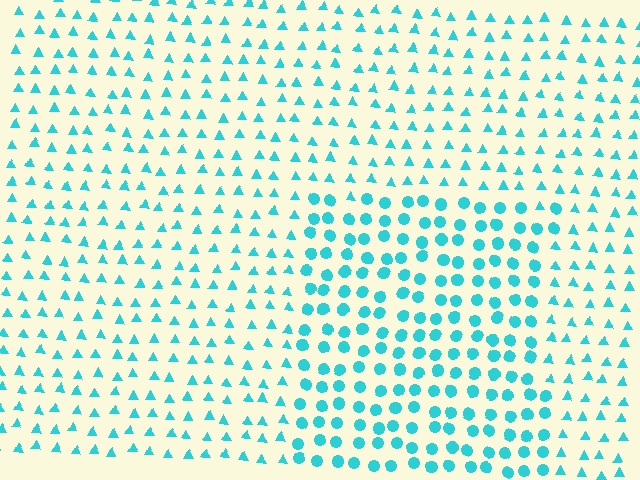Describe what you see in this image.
The image is filled with small cyan elements arranged in a uniform grid. A rectangle-shaped region contains circles, while the surrounding area contains triangles. The boundary is defined purely by the change in element shape.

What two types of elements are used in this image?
The image uses circles inside the rectangle region and triangles outside it.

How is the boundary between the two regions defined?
The boundary is defined by a change in element shape: circles inside vs. triangles outside. All elements share the same color and spacing.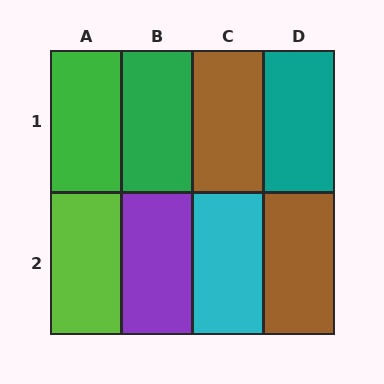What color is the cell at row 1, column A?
Green.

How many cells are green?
2 cells are green.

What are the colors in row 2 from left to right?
Lime, purple, cyan, brown.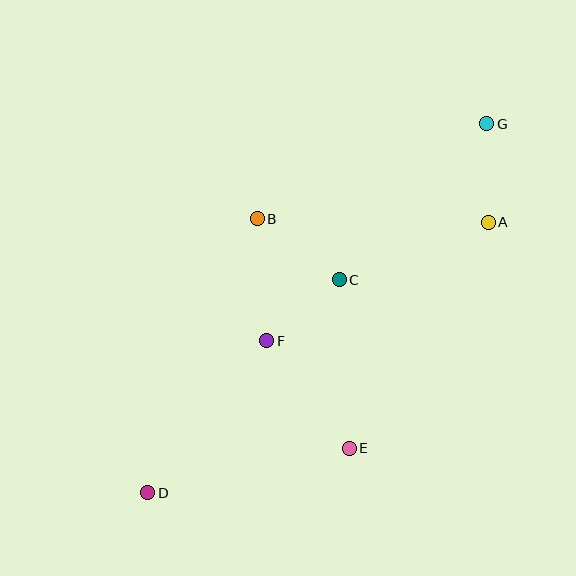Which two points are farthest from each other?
Points D and G are farthest from each other.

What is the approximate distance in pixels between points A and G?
The distance between A and G is approximately 98 pixels.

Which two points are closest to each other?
Points C and F are closest to each other.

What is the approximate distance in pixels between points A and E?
The distance between A and E is approximately 266 pixels.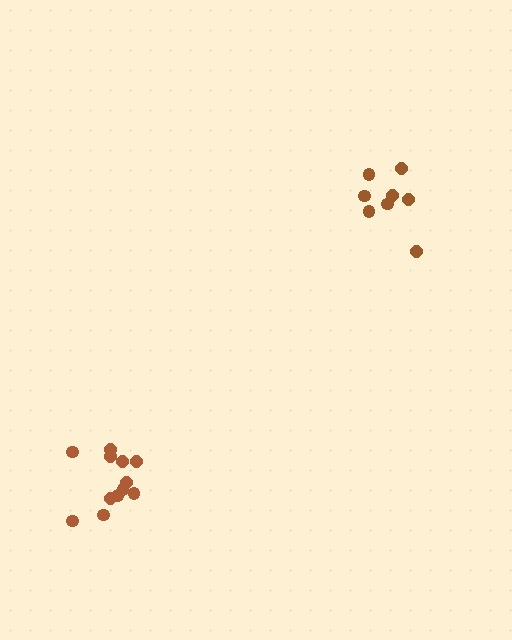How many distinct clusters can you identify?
There are 2 distinct clusters.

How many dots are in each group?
Group 1: 8 dots, Group 2: 12 dots (20 total).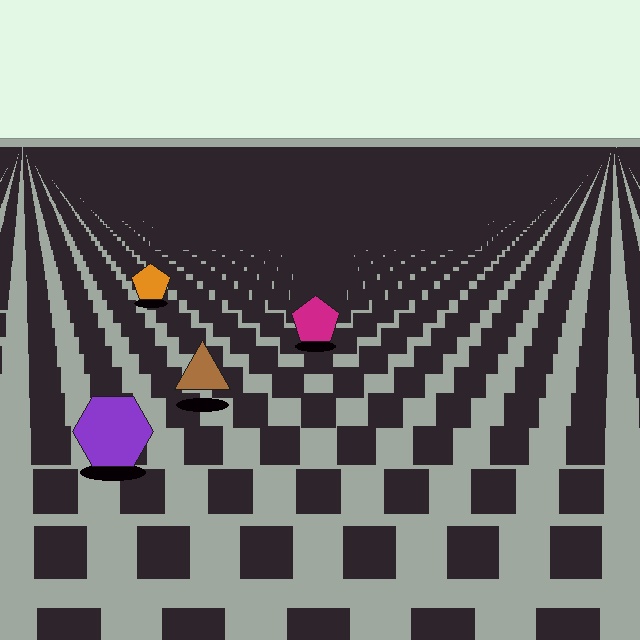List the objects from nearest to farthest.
From nearest to farthest: the purple hexagon, the brown triangle, the magenta pentagon, the orange pentagon.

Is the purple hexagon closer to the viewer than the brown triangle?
Yes. The purple hexagon is closer — you can tell from the texture gradient: the ground texture is coarser near it.